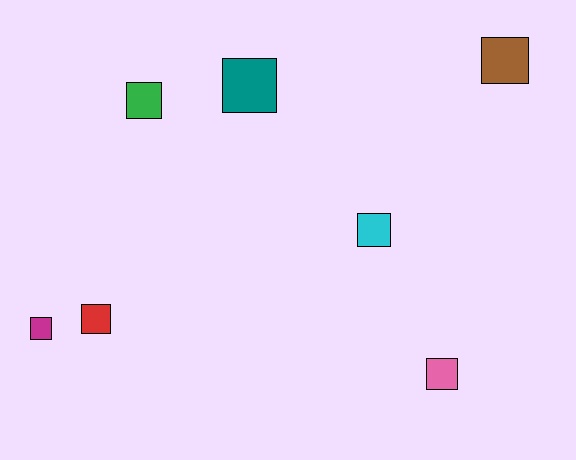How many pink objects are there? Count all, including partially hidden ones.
There is 1 pink object.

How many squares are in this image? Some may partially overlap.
There are 7 squares.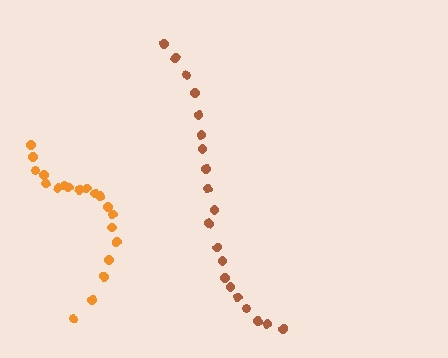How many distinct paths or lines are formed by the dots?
There are 2 distinct paths.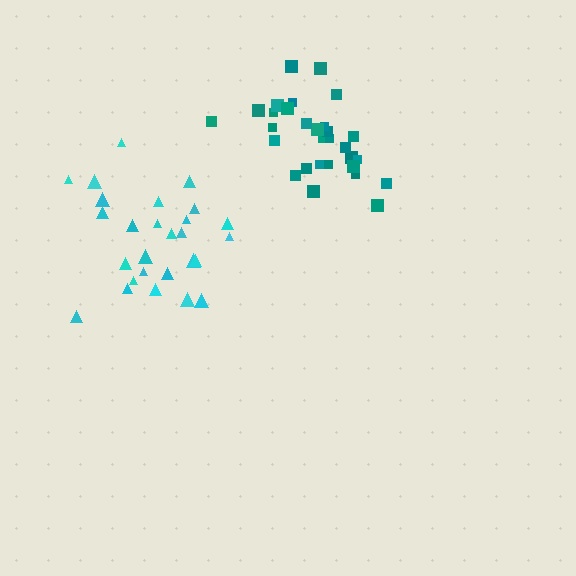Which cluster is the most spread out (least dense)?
Cyan.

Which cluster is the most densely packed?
Teal.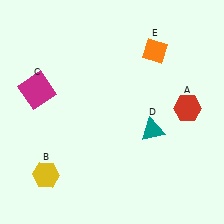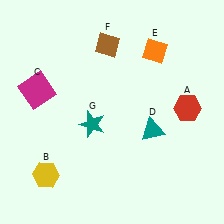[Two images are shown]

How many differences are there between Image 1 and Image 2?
There are 2 differences between the two images.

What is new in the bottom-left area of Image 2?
A teal star (G) was added in the bottom-left area of Image 2.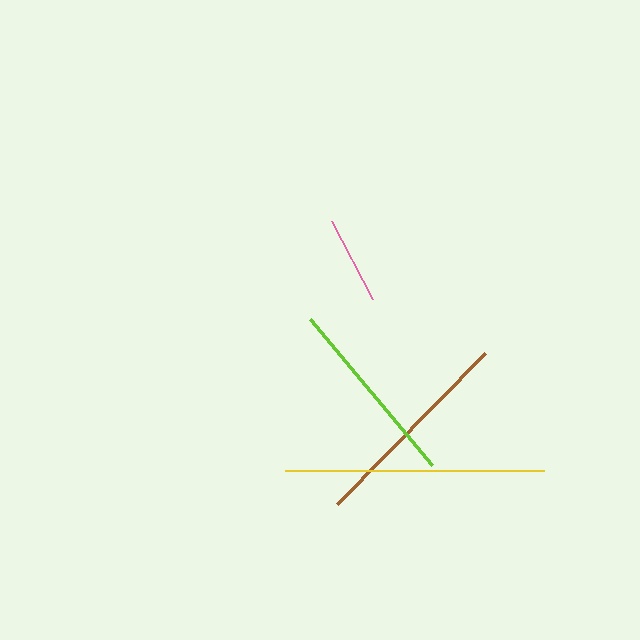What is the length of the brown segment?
The brown segment is approximately 211 pixels long.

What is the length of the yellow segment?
The yellow segment is approximately 260 pixels long.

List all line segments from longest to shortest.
From longest to shortest: yellow, brown, lime, pink.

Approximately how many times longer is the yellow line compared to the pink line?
The yellow line is approximately 2.9 times the length of the pink line.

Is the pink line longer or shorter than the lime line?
The lime line is longer than the pink line.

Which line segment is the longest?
The yellow line is the longest at approximately 260 pixels.